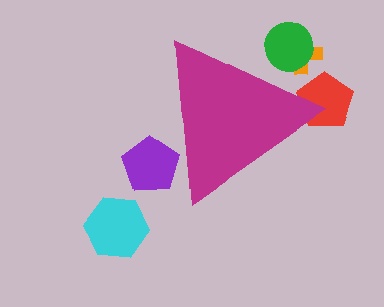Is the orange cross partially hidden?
Yes, the orange cross is partially hidden behind the magenta triangle.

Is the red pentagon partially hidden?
Yes, the red pentagon is partially hidden behind the magenta triangle.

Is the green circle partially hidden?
Yes, the green circle is partially hidden behind the magenta triangle.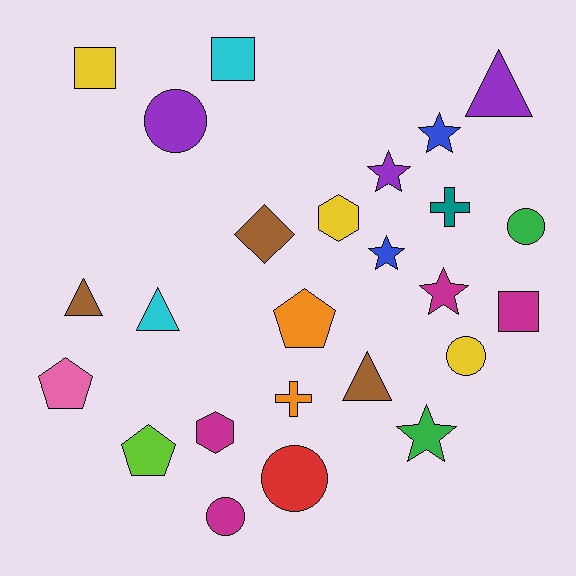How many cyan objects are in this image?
There are 2 cyan objects.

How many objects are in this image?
There are 25 objects.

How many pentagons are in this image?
There are 3 pentagons.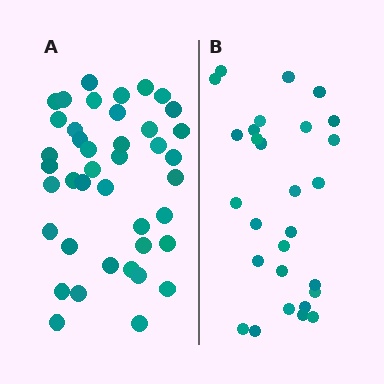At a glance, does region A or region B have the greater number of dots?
Region A (the left region) has more dots.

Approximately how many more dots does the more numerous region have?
Region A has approximately 15 more dots than region B.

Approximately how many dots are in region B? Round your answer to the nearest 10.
About 30 dots. (The exact count is 28, which rounds to 30.)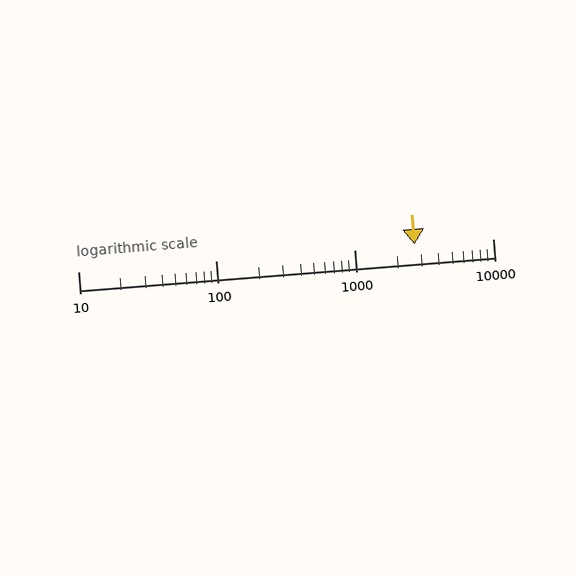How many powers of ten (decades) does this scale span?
The scale spans 3 decades, from 10 to 10000.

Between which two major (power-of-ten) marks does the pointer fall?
The pointer is between 1000 and 10000.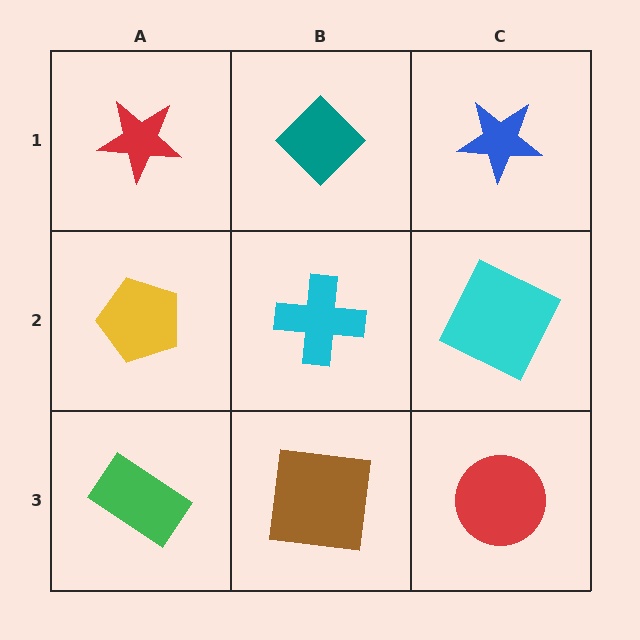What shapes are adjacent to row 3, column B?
A cyan cross (row 2, column B), a green rectangle (row 3, column A), a red circle (row 3, column C).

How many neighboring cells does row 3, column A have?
2.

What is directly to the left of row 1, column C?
A teal diamond.